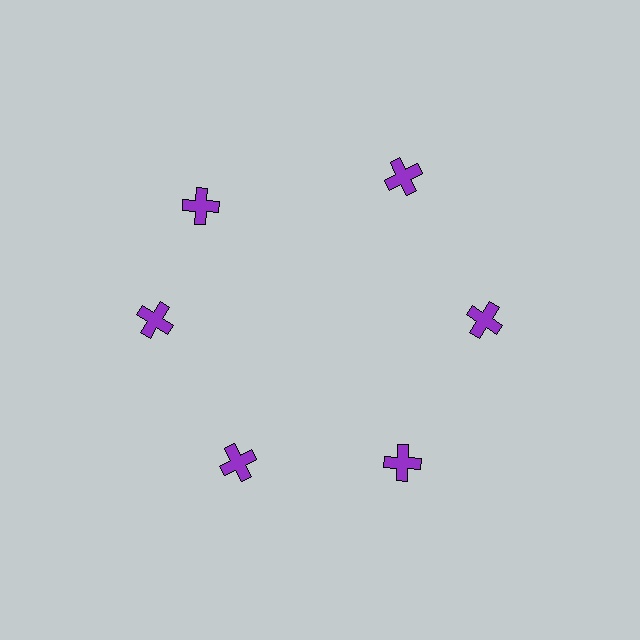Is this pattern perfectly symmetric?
No. The 6 purple crosses are arranged in a ring, but one element near the 11 o'clock position is rotated out of alignment along the ring, breaking the 6-fold rotational symmetry.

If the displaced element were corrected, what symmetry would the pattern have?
It would have 6-fold rotational symmetry — the pattern would map onto itself every 60 degrees.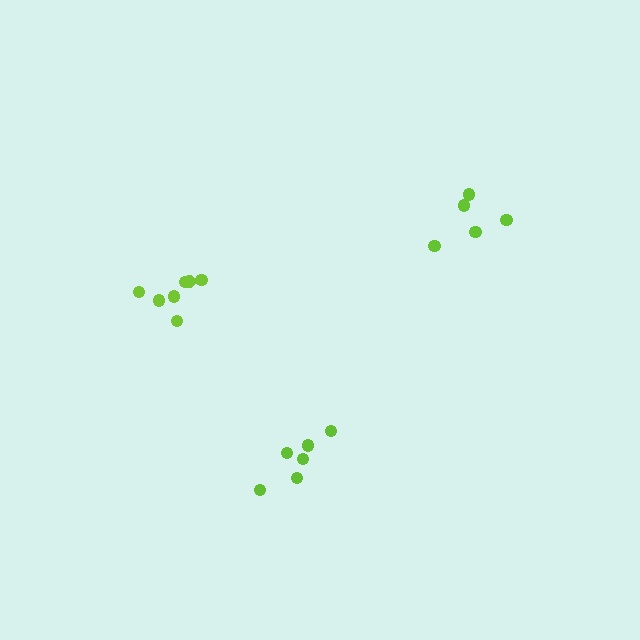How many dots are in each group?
Group 1: 6 dots, Group 2: 5 dots, Group 3: 7 dots (18 total).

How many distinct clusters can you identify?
There are 3 distinct clusters.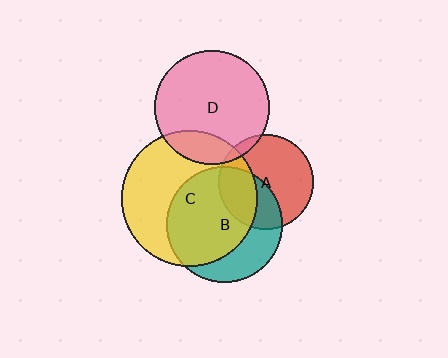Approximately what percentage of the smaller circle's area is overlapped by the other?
Approximately 30%.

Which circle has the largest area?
Circle C (yellow).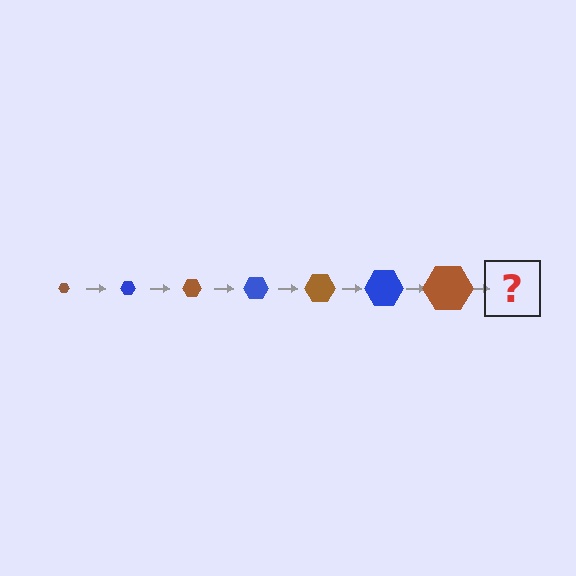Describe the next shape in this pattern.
It should be a blue hexagon, larger than the previous one.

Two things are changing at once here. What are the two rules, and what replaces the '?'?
The two rules are that the hexagon grows larger each step and the color cycles through brown and blue. The '?' should be a blue hexagon, larger than the previous one.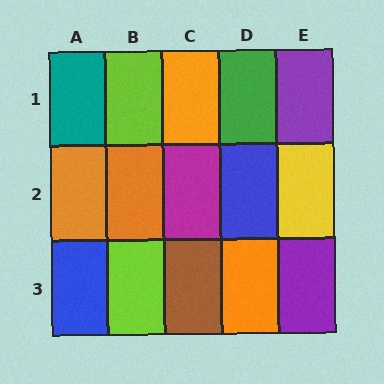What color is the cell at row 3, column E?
Purple.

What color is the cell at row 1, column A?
Teal.